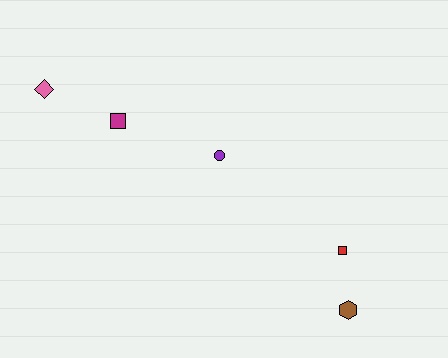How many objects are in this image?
There are 5 objects.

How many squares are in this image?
There are 2 squares.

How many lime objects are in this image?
There are no lime objects.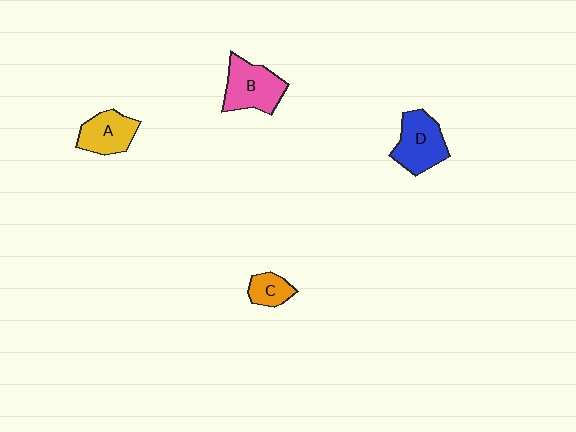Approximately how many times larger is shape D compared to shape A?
Approximately 1.2 times.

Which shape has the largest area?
Shape B (pink).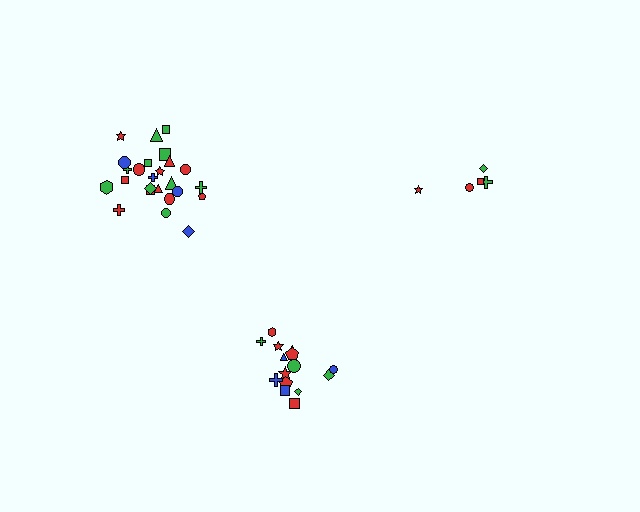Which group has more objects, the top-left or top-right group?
The top-left group.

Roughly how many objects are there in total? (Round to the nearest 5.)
Roughly 45 objects in total.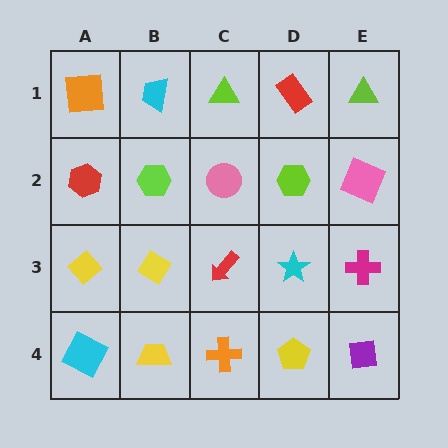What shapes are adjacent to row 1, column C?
A pink circle (row 2, column C), a cyan trapezoid (row 1, column B), a red rectangle (row 1, column D).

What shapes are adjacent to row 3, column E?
A pink square (row 2, column E), a purple square (row 4, column E), a cyan star (row 3, column D).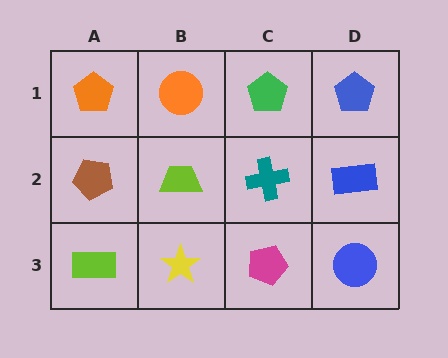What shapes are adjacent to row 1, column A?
A brown pentagon (row 2, column A), an orange circle (row 1, column B).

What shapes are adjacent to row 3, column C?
A teal cross (row 2, column C), a yellow star (row 3, column B), a blue circle (row 3, column D).